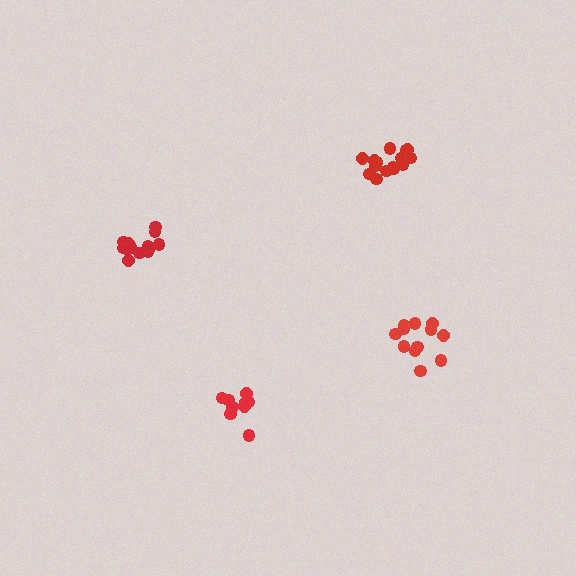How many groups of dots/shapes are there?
There are 4 groups.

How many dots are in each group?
Group 1: 13 dots, Group 2: 9 dots, Group 3: 12 dots, Group 4: 15 dots (49 total).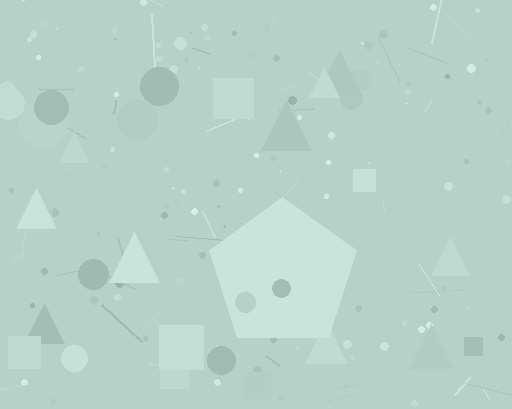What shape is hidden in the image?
A pentagon is hidden in the image.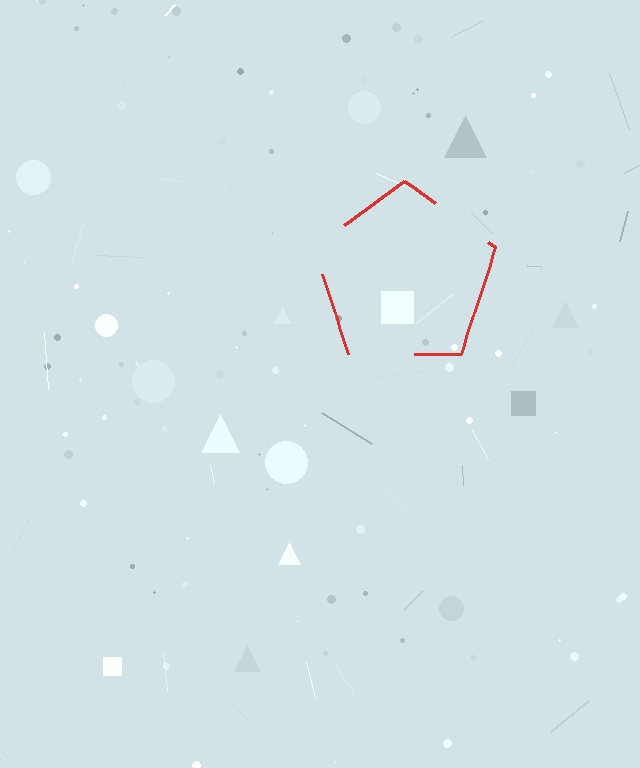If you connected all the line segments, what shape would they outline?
They would outline a pentagon.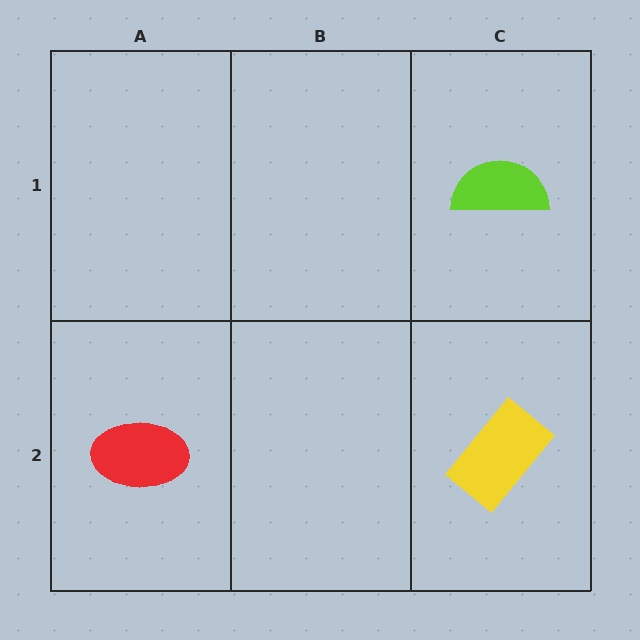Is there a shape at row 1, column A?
No, that cell is empty.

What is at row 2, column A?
A red ellipse.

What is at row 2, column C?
A yellow rectangle.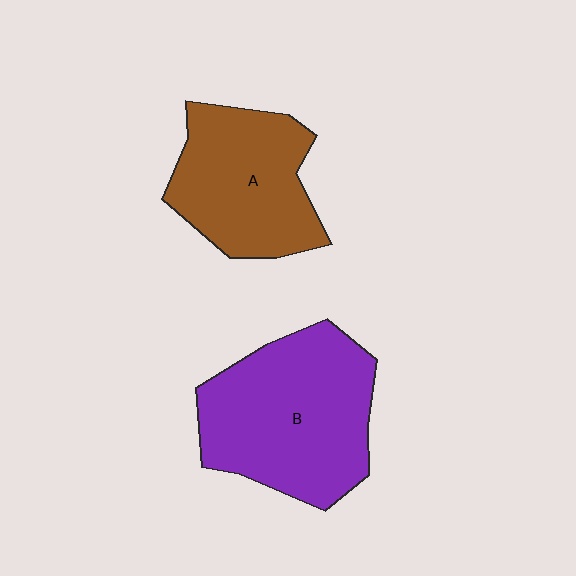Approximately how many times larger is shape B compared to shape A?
Approximately 1.3 times.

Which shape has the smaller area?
Shape A (brown).